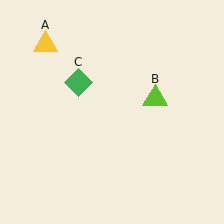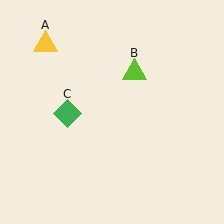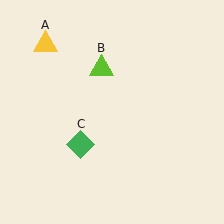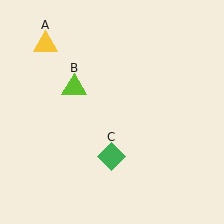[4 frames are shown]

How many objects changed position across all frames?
2 objects changed position: lime triangle (object B), green diamond (object C).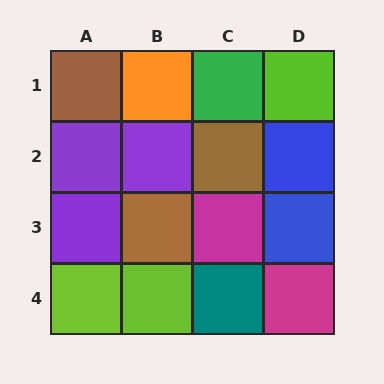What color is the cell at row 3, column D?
Blue.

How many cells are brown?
3 cells are brown.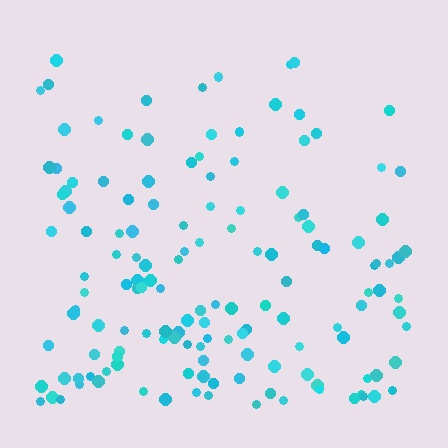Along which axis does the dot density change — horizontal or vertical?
Vertical.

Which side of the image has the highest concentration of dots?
The bottom.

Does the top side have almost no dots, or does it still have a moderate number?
Still a moderate number, just noticeably fewer than the bottom.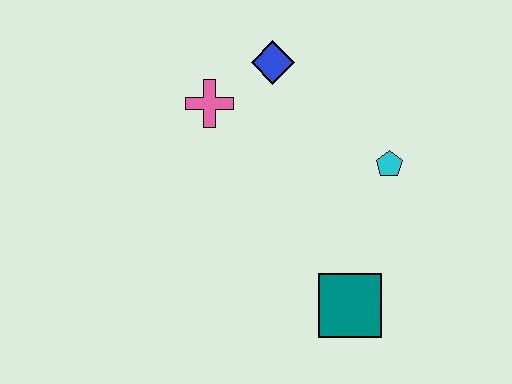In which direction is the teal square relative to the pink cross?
The teal square is below the pink cross.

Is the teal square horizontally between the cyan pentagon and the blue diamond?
Yes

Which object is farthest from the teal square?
The blue diamond is farthest from the teal square.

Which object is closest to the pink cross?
The blue diamond is closest to the pink cross.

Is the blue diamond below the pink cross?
No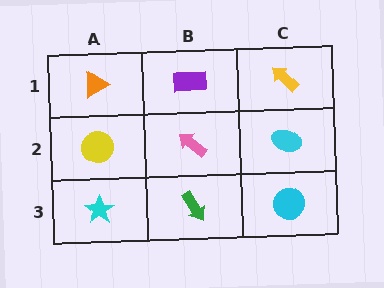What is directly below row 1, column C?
A cyan ellipse.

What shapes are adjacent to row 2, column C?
A yellow arrow (row 1, column C), a cyan circle (row 3, column C), a pink arrow (row 2, column B).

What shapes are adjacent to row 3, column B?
A pink arrow (row 2, column B), a cyan star (row 3, column A), a cyan circle (row 3, column C).